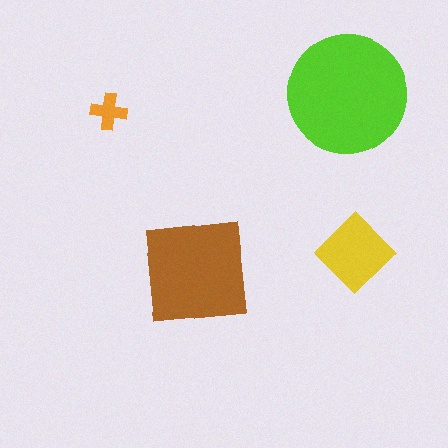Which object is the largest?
The lime circle.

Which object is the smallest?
The orange cross.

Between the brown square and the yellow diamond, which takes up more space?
The brown square.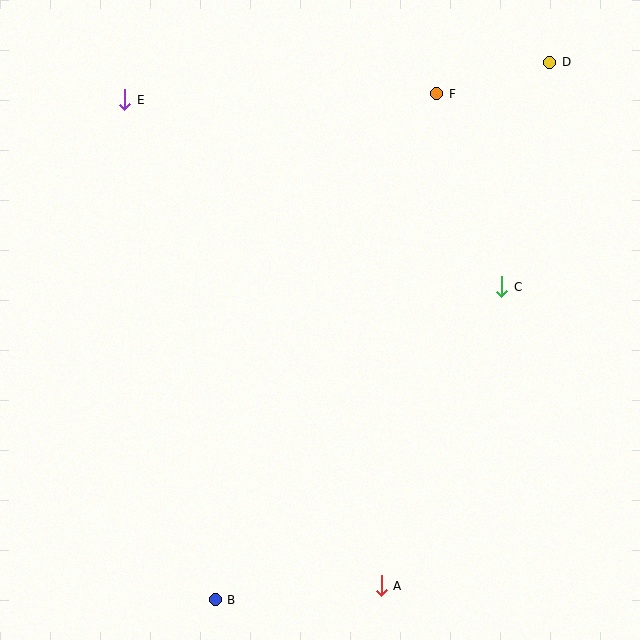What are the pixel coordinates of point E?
Point E is at (125, 100).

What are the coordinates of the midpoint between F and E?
The midpoint between F and E is at (281, 97).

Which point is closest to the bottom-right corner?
Point A is closest to the bottom-right corner.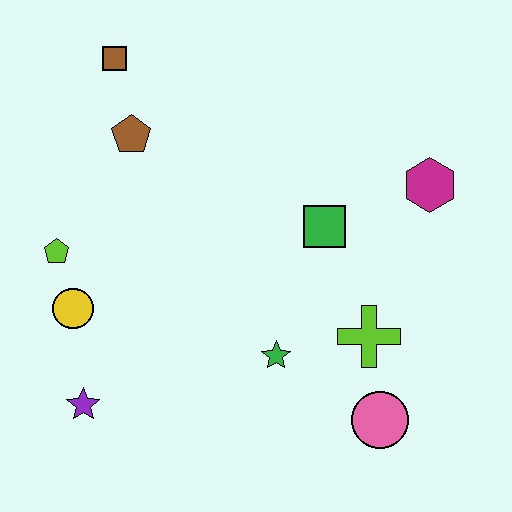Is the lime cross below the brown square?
Yes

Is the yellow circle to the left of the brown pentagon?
Yes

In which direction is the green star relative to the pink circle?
The green star is to the left of the pink circle.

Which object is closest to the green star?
The lime cross is closest to the green star.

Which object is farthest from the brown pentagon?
The pink circle is farthest from the brown pentagon.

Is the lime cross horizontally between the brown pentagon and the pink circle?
Yes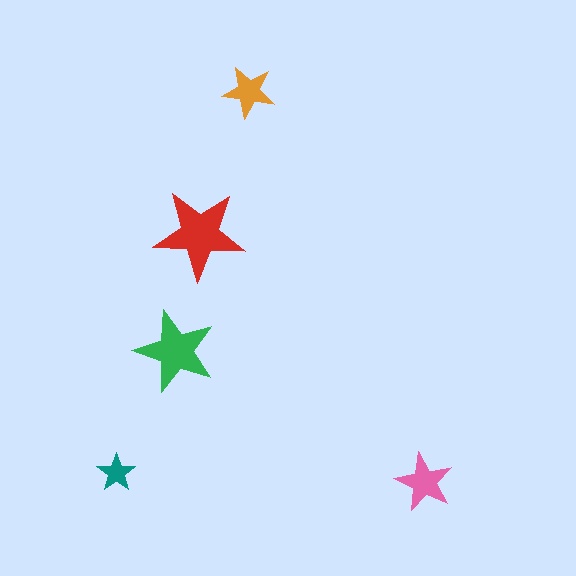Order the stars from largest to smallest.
the red one, the green one, the pink one, the orange one, the teal one.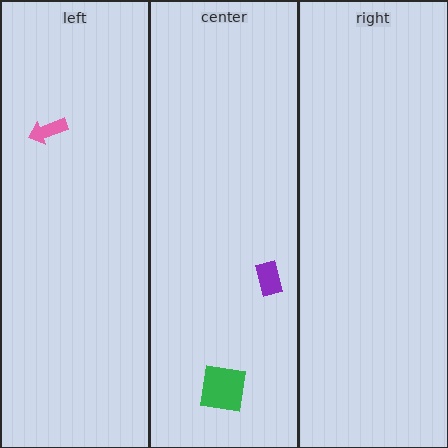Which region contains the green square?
The center region.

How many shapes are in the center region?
2.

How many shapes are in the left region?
1.